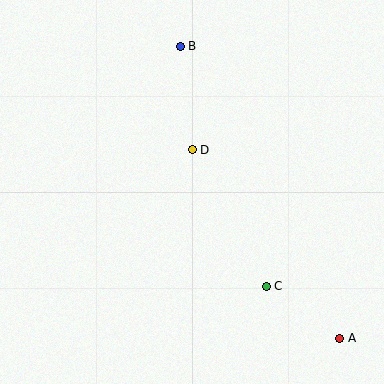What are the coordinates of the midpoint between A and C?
The midpoint between A and C is at (303, 312).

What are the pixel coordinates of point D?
Point D is at (192, 150).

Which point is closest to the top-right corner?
Point B is closest to the top-right corner.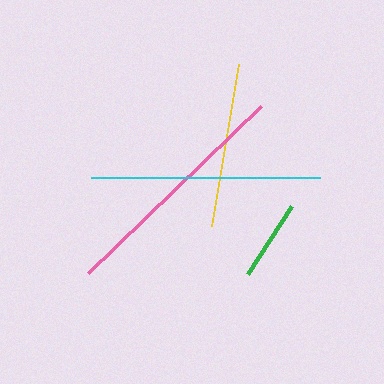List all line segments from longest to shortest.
From longest to shortest: pink, cyan, yellow, green.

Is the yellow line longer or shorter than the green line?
The yellow line is longer than the green line.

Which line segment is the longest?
The pink line is the longest at approximately 240 pixels.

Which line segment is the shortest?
The green line is the shortest at approximately 81 pixels.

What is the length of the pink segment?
The pink segment is approximately 240 pixels long.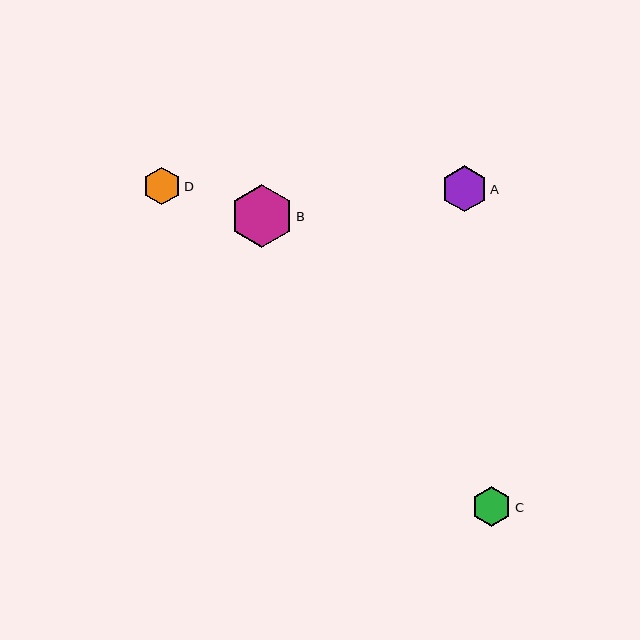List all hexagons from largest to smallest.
From largest to smallest: B, A, C, D.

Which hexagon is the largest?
Hexagon B is the largest with a size of approximately 63 pixels.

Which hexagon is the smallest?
Hexagon D is the smallest with a size of approximately 38 pixels.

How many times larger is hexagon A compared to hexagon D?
Hexagon A is approximately 1.2 times the size of hexagon D.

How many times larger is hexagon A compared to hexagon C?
Hexagon A is approximately 1.2 times the size of hexagon C.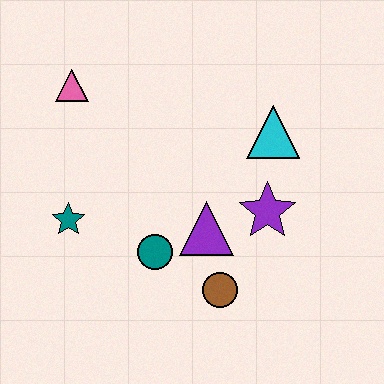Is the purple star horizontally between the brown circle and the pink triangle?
No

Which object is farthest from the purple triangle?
The pink triangle is farthest from the purple triangle.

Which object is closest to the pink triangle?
The teal star is closest to the pink triangle.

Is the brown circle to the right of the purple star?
No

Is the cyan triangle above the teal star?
Yes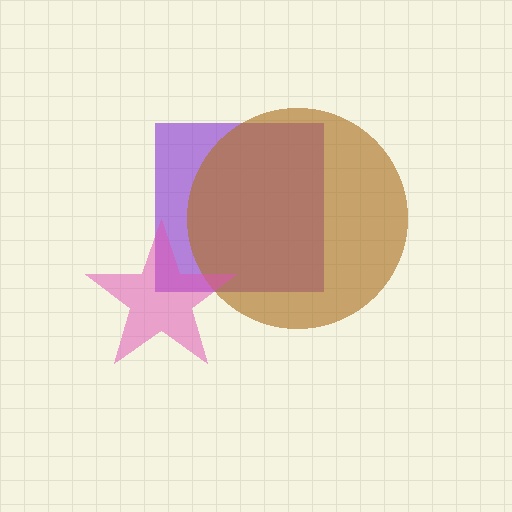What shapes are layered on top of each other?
The layered shapes are: a purple square, a brown circle, a pink star.